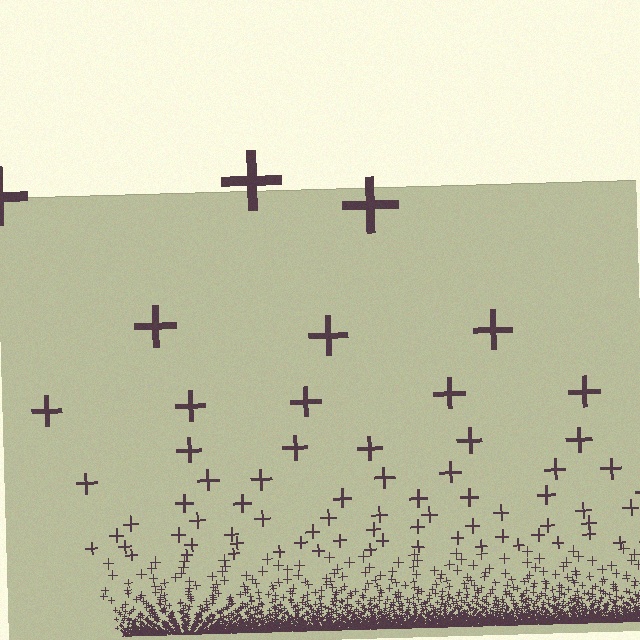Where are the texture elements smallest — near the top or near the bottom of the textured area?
Near the bottom.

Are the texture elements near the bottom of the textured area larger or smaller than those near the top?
Smaller. The gradient is inverted — elements near the bottom are smaller and denser.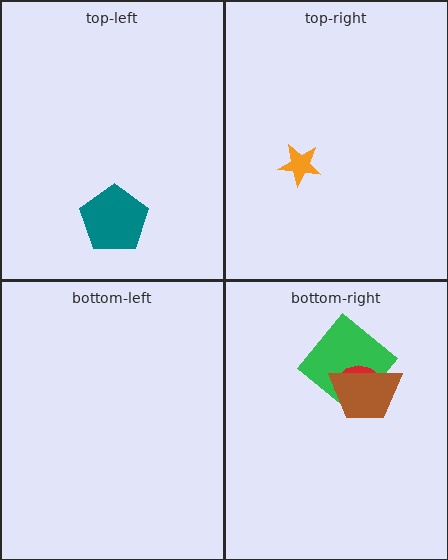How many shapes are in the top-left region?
1.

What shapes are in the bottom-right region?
The green diamond, the red semicircle, the brown trapezoid.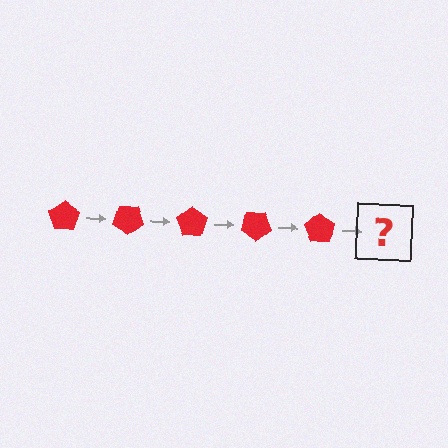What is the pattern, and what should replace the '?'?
The pattern is that the pentagon rotates 35 degrees each step. The '?' should be a red pentagon rotated 175 degrees.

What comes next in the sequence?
The next element should be a red pentagon rotated 175 degrees.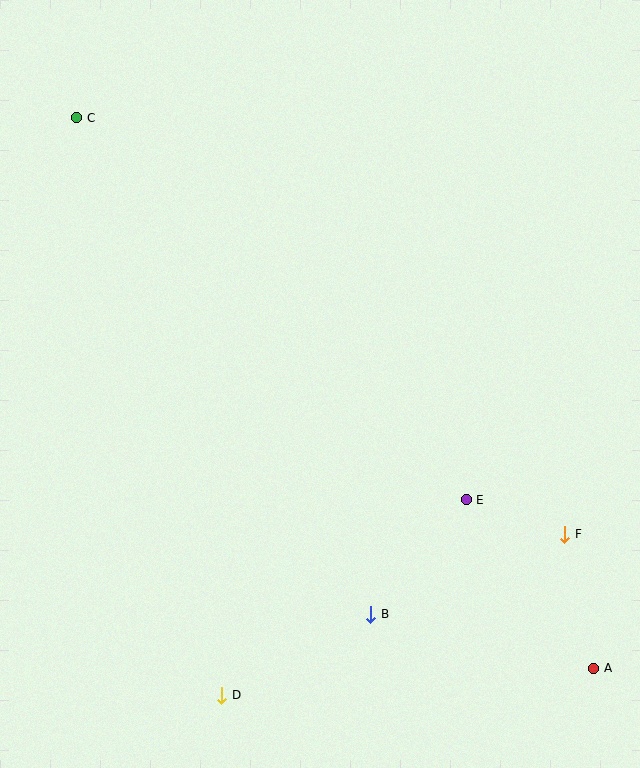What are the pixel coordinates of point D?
Point D is at (222, 695).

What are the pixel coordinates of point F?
Point F is at (565, 534).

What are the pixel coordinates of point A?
Point A is at (594, 668).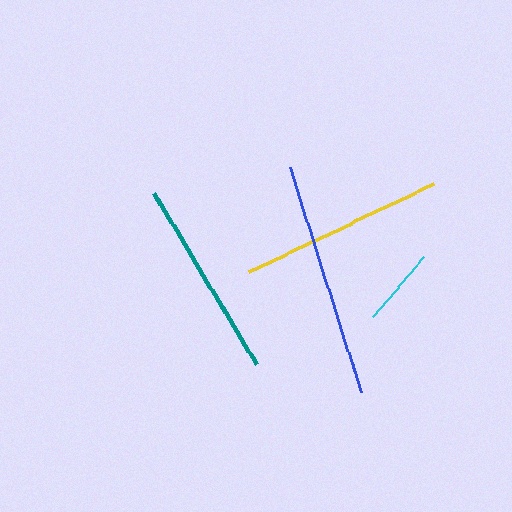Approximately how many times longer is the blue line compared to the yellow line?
The blue line is approximately 1.2 times the length of the yellow line.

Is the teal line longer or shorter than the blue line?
The blue line is longer than the teal line.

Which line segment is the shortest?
The cyan line is the shortest at approximately 78 pixels.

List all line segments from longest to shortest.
From longest to shortest: blue, yellow, teal, cyan.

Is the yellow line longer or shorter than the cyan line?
The yellow line is longer than the cyan line.